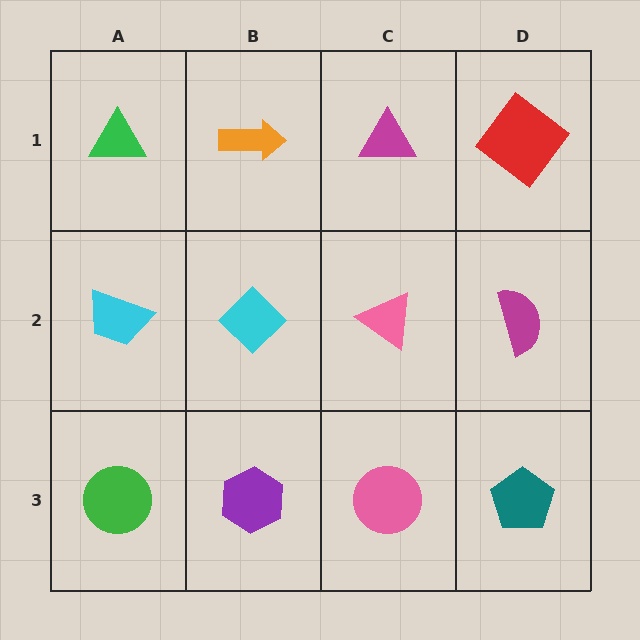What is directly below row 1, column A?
A cyan trapezoid.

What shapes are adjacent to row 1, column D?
A magenta semicircle (row 2, column D), a magenta triangle (row 1, column C).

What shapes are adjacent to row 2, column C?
A magenta triangle (row 1, column C), a pink circle (row 3, column C), a cyan diamond (row 2, column B), a magenta semicircle (row 2, column D).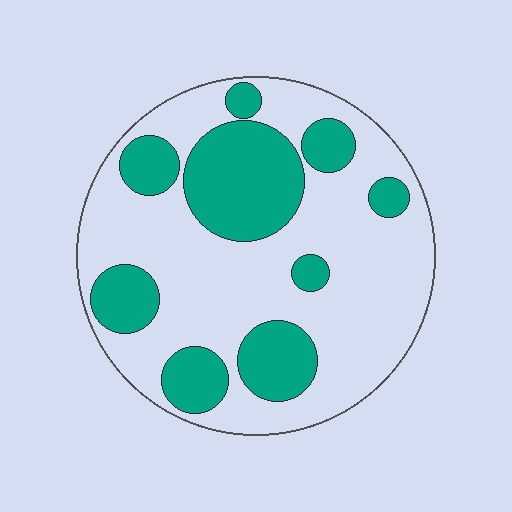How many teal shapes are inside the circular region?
9.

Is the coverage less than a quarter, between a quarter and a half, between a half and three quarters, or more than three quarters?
Between a quarter and a half.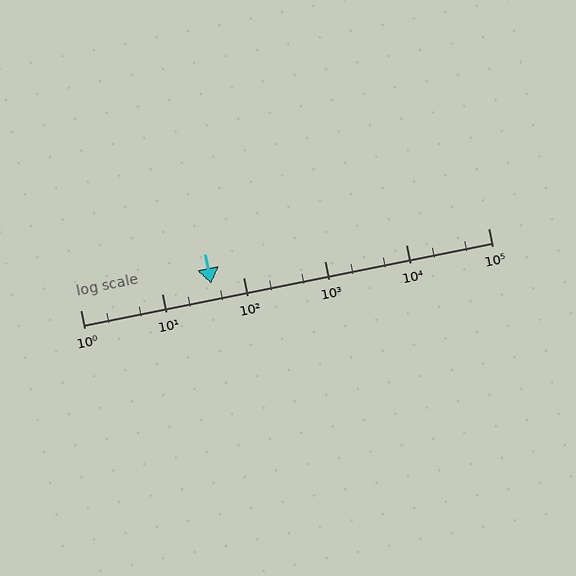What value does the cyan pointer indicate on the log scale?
The pointer indicates approximately 40.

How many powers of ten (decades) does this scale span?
The scale spans 5 decades, from 1 to 100000.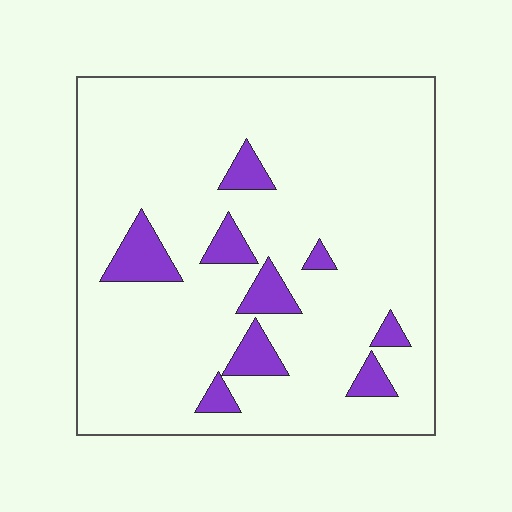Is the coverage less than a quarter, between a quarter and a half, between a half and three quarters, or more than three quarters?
Less than a quarter.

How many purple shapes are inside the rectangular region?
9.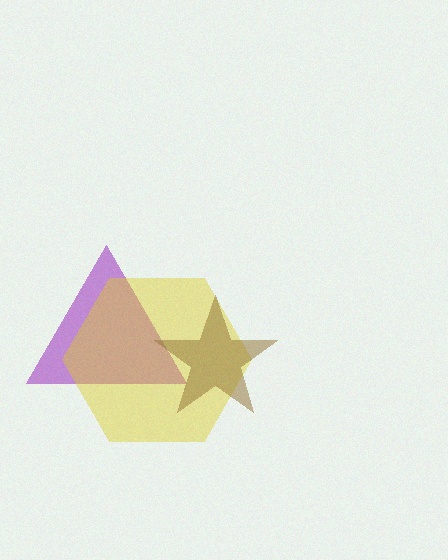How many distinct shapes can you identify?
There are 3 distinct shapes: a purple triangle, a yellow hexagon, a brown star.